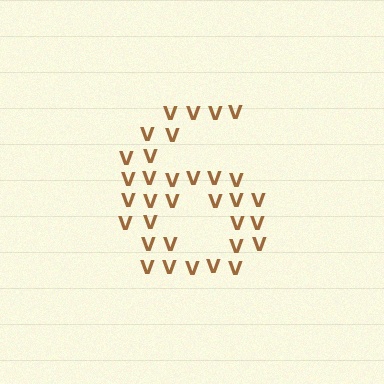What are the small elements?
The small elements are letter V's.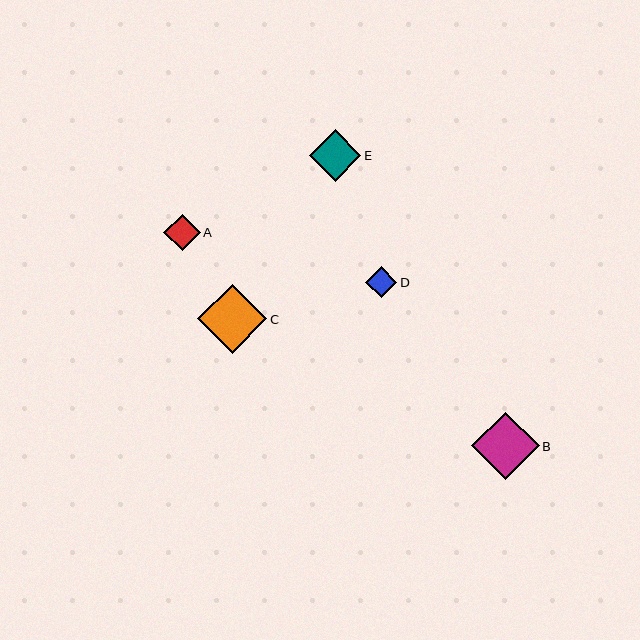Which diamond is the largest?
Diamond C is the largest with a size of approximately 69 pixels.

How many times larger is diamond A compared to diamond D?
Diamond A is approximately 1.2 times the size of diamond D.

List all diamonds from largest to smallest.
From largest to smallest: C, B, E, A, D.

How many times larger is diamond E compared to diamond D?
Diamond E is approximately 1.6 times the size of diamond D.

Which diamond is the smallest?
Diamond D is the smallest with a size of approximately 31 pixels.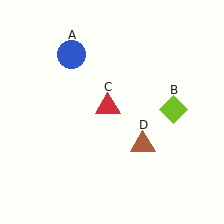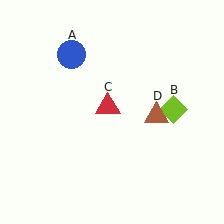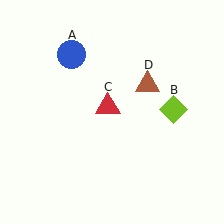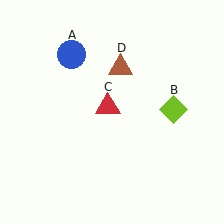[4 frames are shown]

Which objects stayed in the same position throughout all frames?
Blue circle (object A) and lime diamond (object B) and red triangle (object C) remained stationary.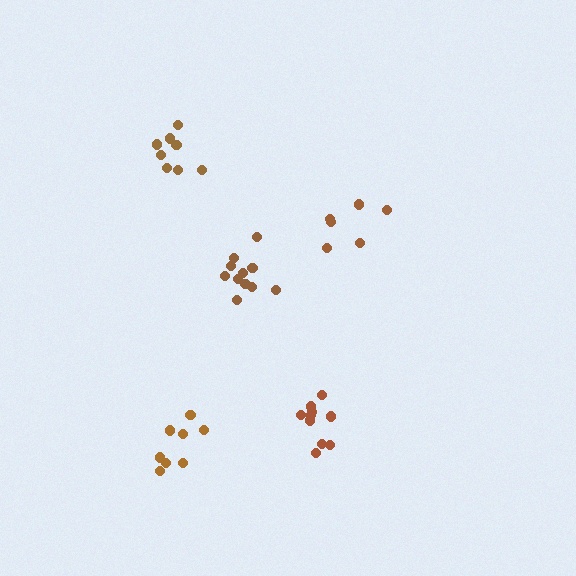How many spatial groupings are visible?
There are 5 spatial groupings.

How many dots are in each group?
Group 1: 8 dots, Group 2: 8 dots, Group 3: 11 dots, Group 4: 6 dots, Group 5: 11 dots (44 total).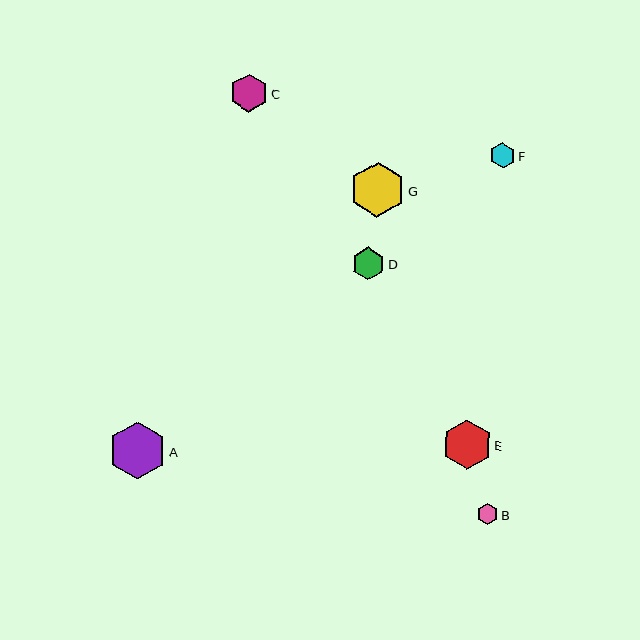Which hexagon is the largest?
Hexagon A is the largest with a size of approximately 57 pixels.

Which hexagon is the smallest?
Hexagon B is the smallest with a size of approximately 21 pixels.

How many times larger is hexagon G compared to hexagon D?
Hexagon G is approximately 1.7 times the size of hexagon D.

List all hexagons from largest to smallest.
From largest to smallest: A, G, E, C, D, F, B.